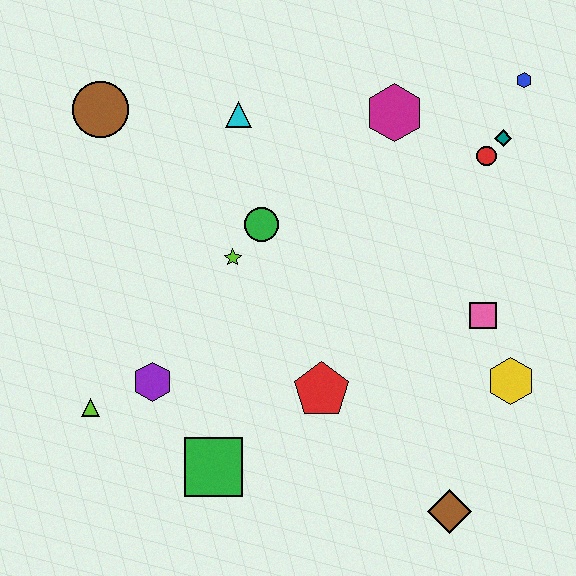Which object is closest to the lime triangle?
The purple hexagon is closest to the lime triangle.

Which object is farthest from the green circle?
The brown diamond is farthest from the green circle.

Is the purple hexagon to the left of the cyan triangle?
Yes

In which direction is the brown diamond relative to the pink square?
The brown diamond is below the pink square.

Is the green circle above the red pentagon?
Yes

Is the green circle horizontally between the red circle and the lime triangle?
Yes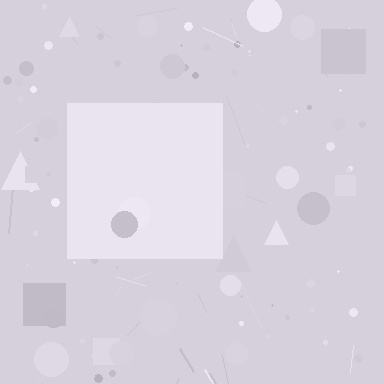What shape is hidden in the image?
A square is hidden in the image.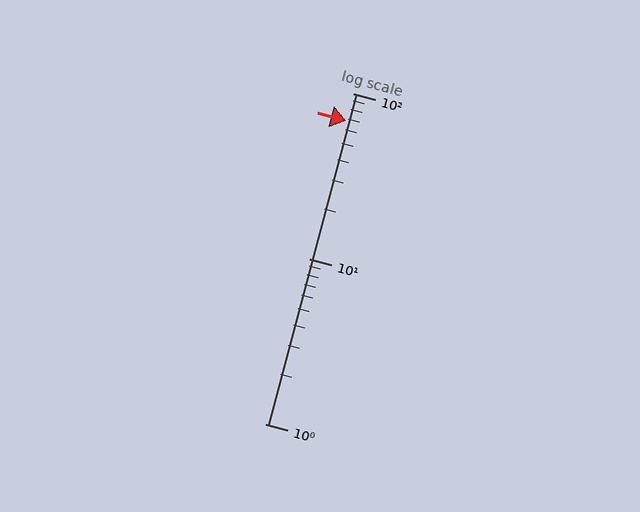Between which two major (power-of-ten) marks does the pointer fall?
The pointer is between 10 and 100.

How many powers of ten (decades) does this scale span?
The scale spans 2 decades, from 1 to 100.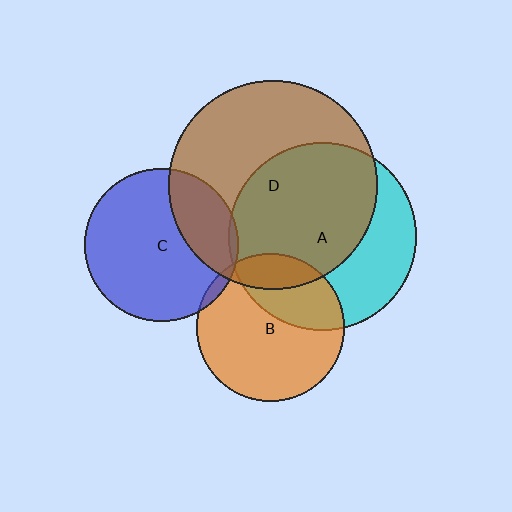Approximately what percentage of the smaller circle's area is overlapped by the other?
Approximately 15%.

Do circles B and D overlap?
Yes.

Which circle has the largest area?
Circle D (brown).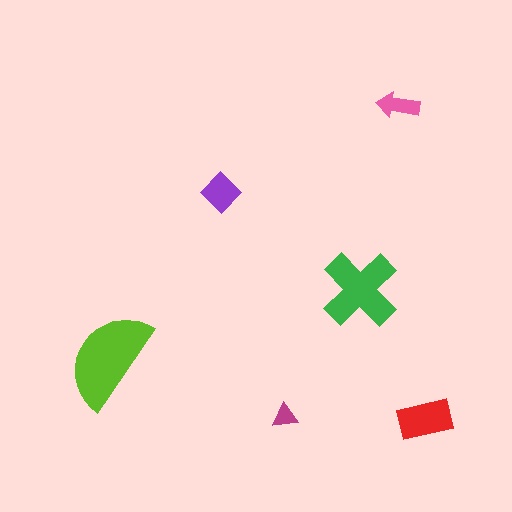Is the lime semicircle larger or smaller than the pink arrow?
Larger.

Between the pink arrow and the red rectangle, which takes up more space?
The red rectangle.